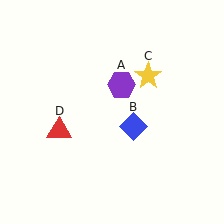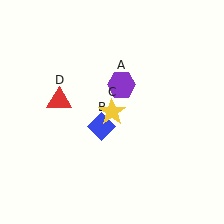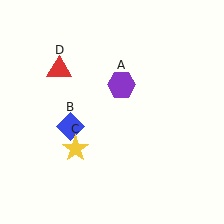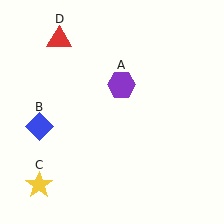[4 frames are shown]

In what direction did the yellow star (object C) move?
The yellow star (object C) moved down and to the left.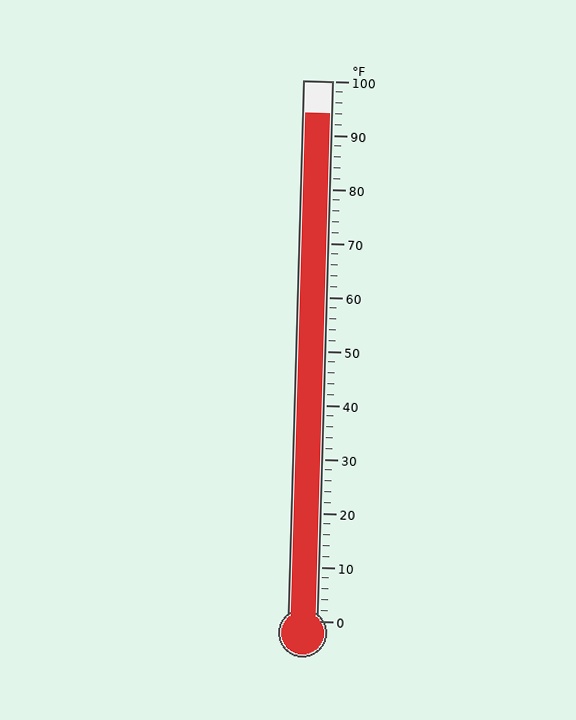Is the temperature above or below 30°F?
The temperature is above 30°F.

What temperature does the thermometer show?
The thermometer shows approximately 94°F.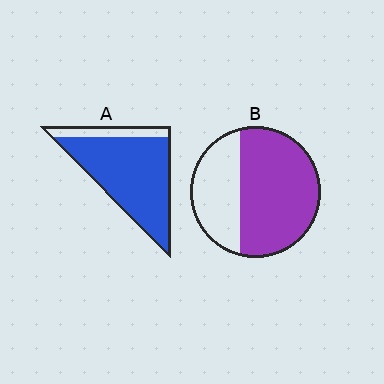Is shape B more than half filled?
Yes.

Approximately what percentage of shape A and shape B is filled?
A is approximately 85% and B is approximately 65%.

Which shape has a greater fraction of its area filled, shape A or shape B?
Shape A.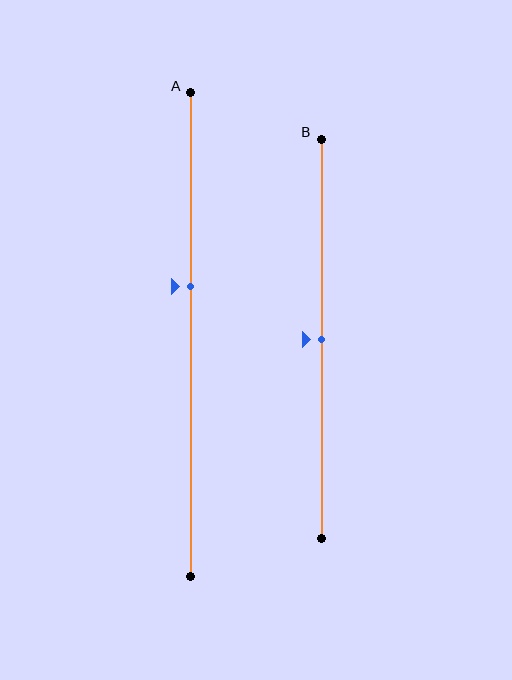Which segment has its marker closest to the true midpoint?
Segment B has its marker closest to the true midpoint.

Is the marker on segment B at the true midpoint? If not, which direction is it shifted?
Yes, the marker on segment B is at the true midpoint.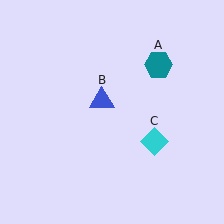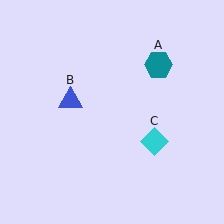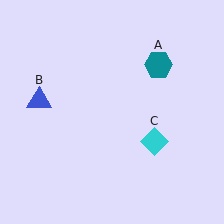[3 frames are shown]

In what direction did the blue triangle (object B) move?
The blue triangle (object B) moved left.